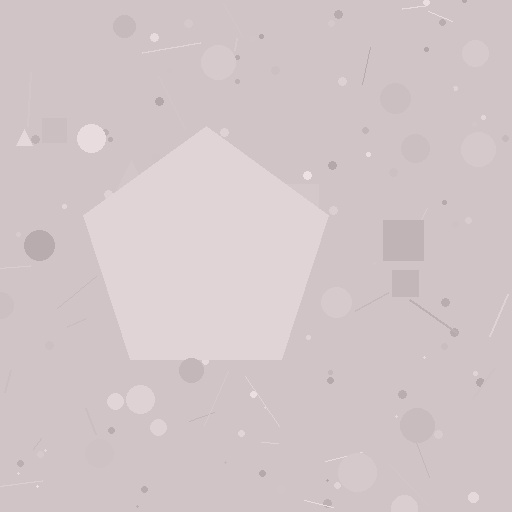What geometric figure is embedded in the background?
A pentagon is embedded in the background.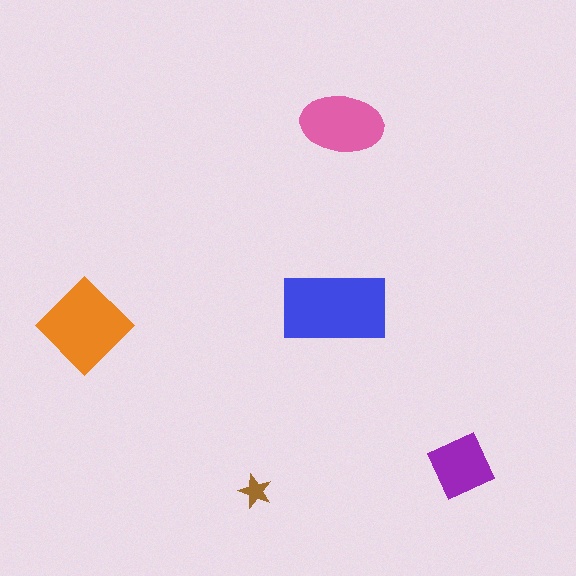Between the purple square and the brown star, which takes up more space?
The purple square.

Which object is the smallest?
The brown star.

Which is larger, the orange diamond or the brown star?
The orange diamond.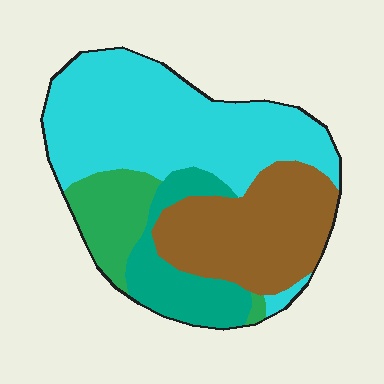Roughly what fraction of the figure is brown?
Brown covers around 30% of the figure.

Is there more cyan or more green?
Cyan.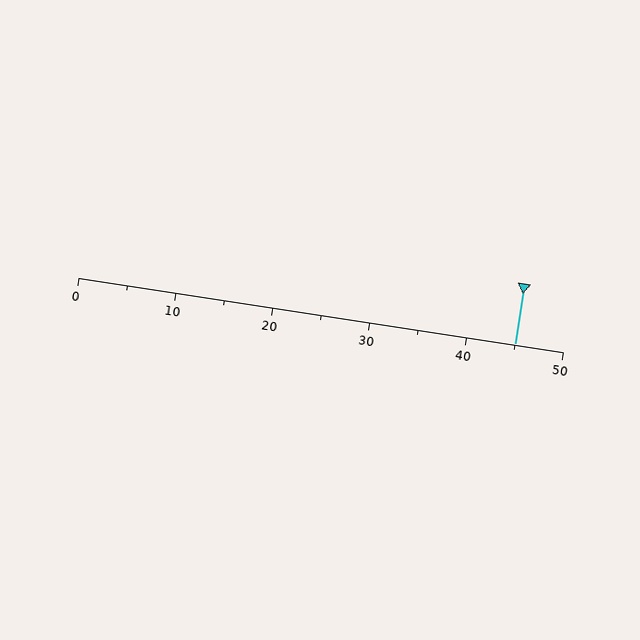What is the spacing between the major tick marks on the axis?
The major ticks are spaced 10 apart.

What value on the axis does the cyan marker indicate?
The marker indicates approximately 45.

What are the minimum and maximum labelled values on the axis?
The axis runs from 0 to 50.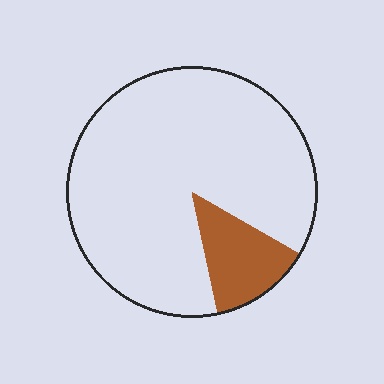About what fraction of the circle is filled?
About one eighth (1/8).